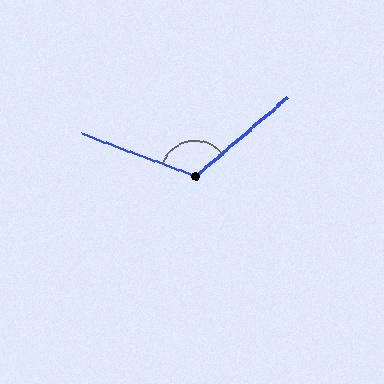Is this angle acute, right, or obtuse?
It is obtuse.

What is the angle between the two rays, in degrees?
Approximately 119 degrees.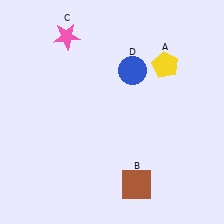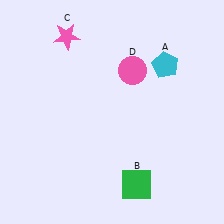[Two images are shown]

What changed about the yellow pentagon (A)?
In Image 1, A is yellow. In Image 2, it changed to cyan.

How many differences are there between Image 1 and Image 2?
There are 3 differences between the two images.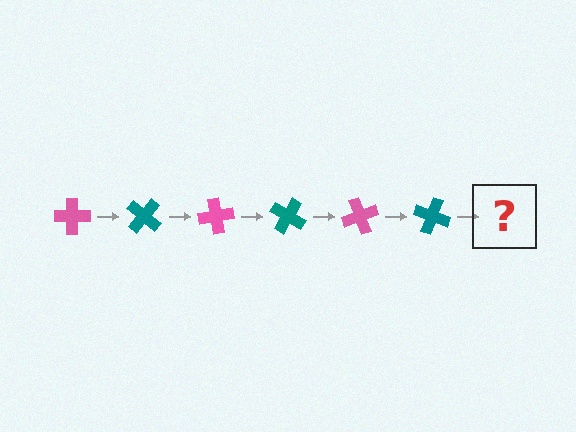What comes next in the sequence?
The next element should be a pink cross, rotated 240 degrees from the start.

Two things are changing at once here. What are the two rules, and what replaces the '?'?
The two rules are that it rotates 40 degrees each step and the color cycles through pink and teal. The '?' should be a pink cross, rotated 240 degrees from the start.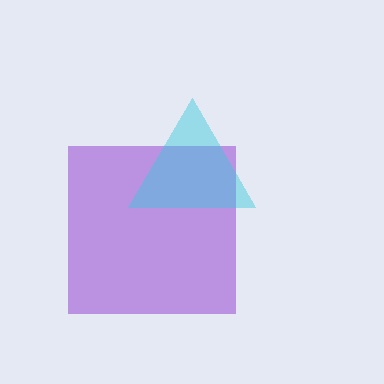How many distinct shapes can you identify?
There are 2 distinct shapes: a purple square, a cyan triangle.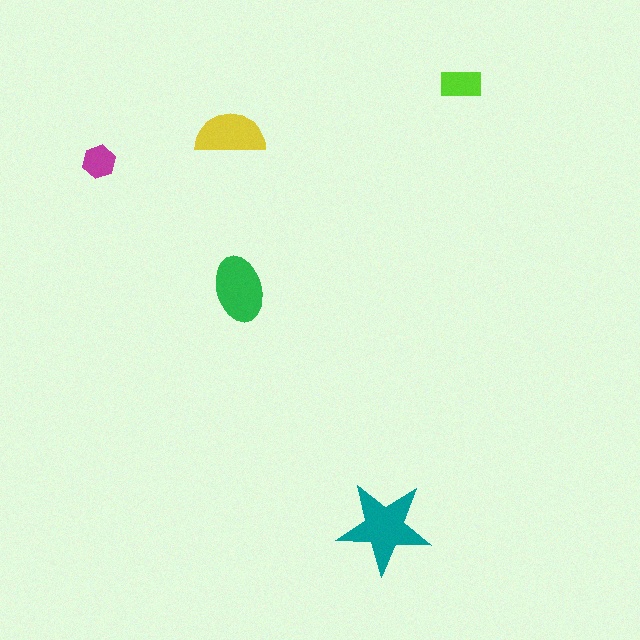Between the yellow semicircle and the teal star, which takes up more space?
The teal star.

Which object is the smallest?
The magenta hexagon.